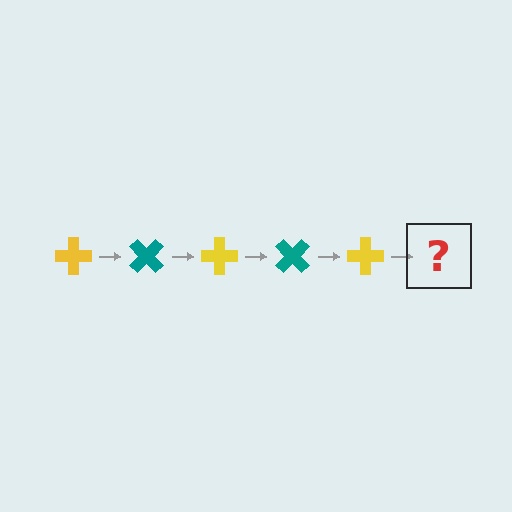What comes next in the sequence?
The next element should be a teal cross, rotated 225 degrees from the start.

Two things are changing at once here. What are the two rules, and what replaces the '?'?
The two rules are that it rotates 45 degrees each step and the color cycles through yellow and teal. The '?' should be a teal cross, rotated 225 degrees from the start.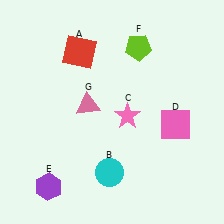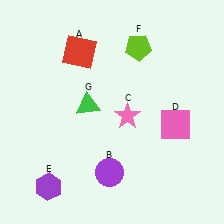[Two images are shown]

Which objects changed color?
B changed from cyan to purple. G changed from pink to green.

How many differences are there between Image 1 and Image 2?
There are 2 differences between the two images.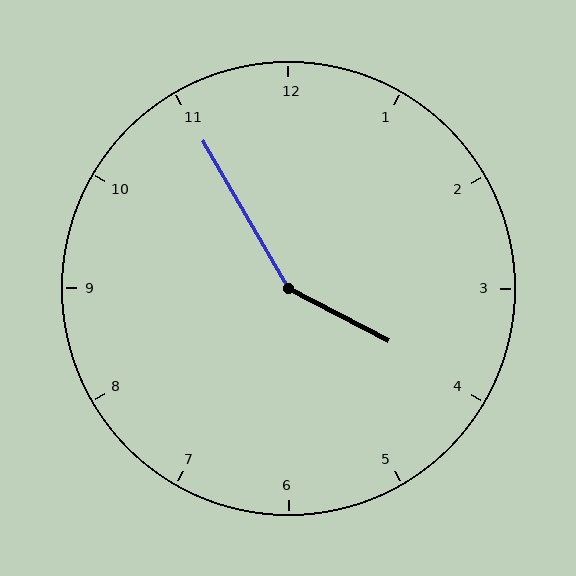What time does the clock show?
3:55.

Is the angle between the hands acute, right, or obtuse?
It is obtuse.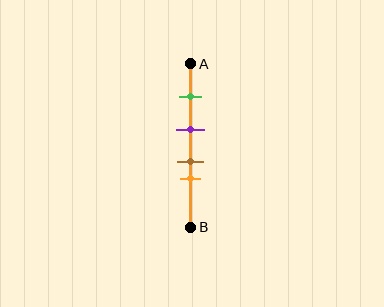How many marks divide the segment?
There are 4 marks dividing the segment.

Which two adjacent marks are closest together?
The brown and orange marks are the closest adjacent pair.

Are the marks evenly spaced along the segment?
No, the marks are not evenly spaced.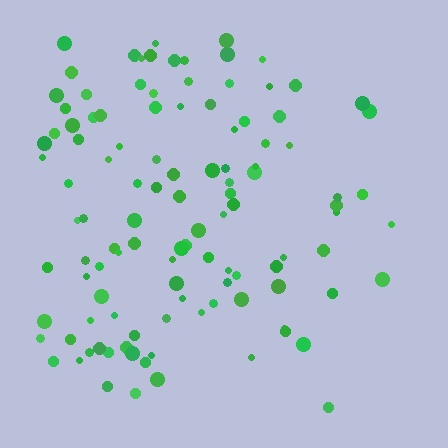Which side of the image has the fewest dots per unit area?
The right.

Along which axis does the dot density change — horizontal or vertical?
Horizontal.